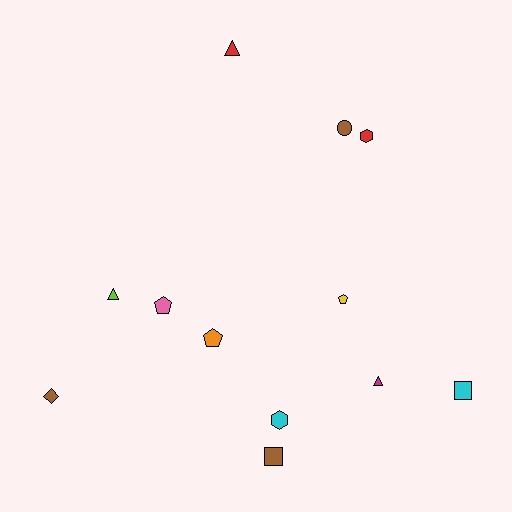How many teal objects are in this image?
There are no teal objects.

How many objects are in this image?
There are 12 objects.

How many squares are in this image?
There are 2 squares.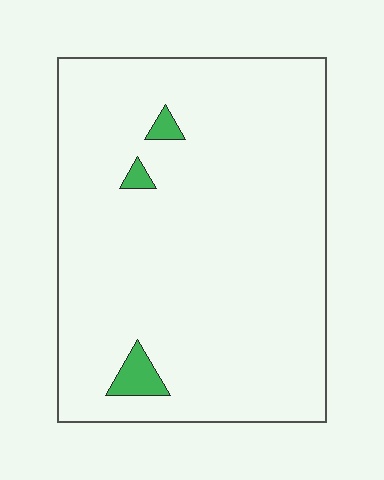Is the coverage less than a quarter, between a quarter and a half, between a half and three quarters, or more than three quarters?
Less than a quarter.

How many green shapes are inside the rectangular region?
3.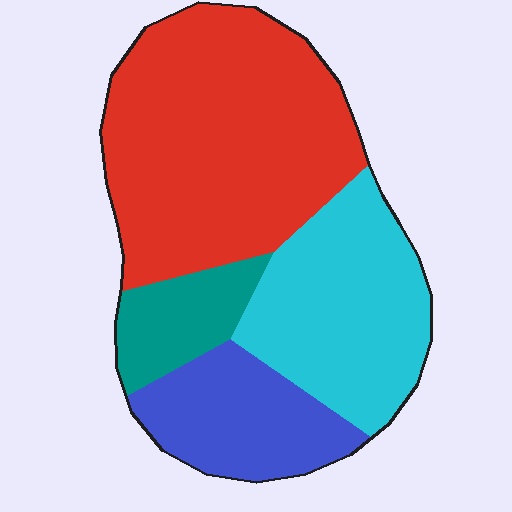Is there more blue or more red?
Red.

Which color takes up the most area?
Red, at roughly 45%.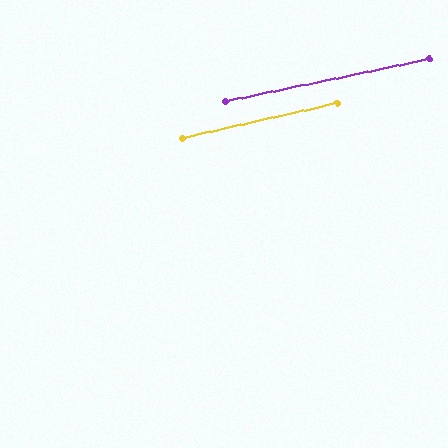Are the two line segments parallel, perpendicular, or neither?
Parallel — their directions differ by only 1.2°.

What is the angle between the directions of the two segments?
Approximately 1 degree.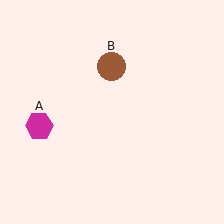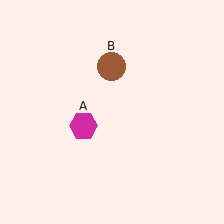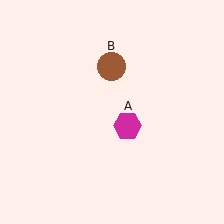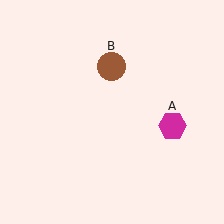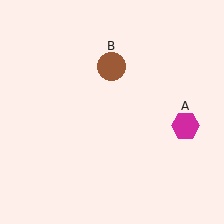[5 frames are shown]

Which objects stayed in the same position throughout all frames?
Brown circle (object B) remained stationary.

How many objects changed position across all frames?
1 object changed position: magenta hexagon (object A).